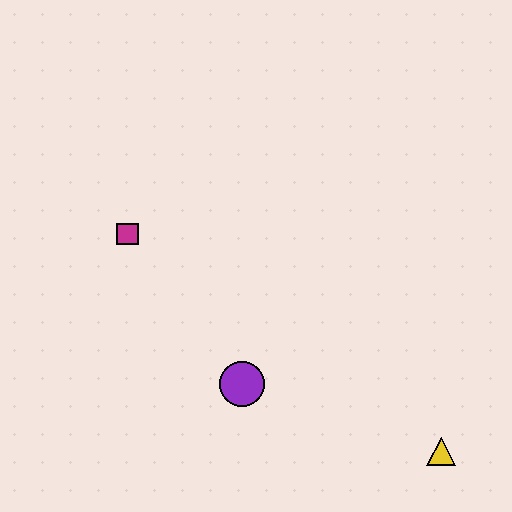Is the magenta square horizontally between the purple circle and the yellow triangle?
No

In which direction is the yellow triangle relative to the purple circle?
The yellow triangle is to the right of the purple circle.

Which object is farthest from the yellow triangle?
The magenta square is farthest from the yellow triangle.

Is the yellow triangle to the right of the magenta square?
Yes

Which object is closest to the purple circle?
The magenta square is closest to the purple circle.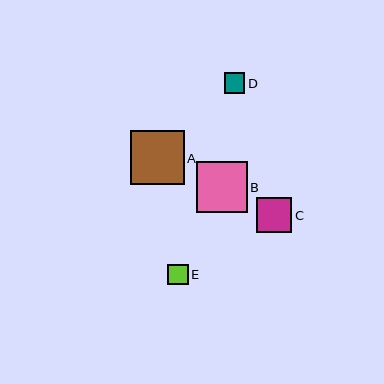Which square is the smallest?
Square D is the smallest with a size of approximately 20 pixels.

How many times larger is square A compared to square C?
Square A is approximately 1.5 times the size of square C.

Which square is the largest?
Square A is the largest with a size of approximately 54 pixels.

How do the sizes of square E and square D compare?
Square E and square D are approximately the same size.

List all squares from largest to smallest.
From largest to smallest: A, B, C, E, D.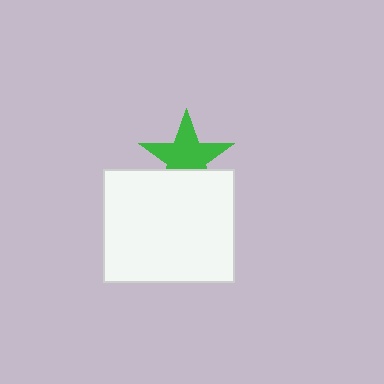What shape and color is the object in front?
The object in front is a white rectangle.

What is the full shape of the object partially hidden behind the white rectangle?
The partially hidden object is a green star.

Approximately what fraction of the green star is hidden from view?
Roughly 31% of the green star is hidden behind the white rectangle.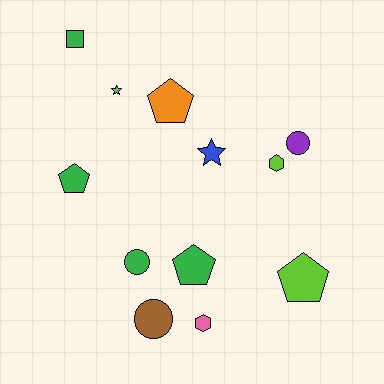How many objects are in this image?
There are 12 objects.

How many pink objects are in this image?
There is 1 pink object.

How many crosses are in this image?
There are no crosses.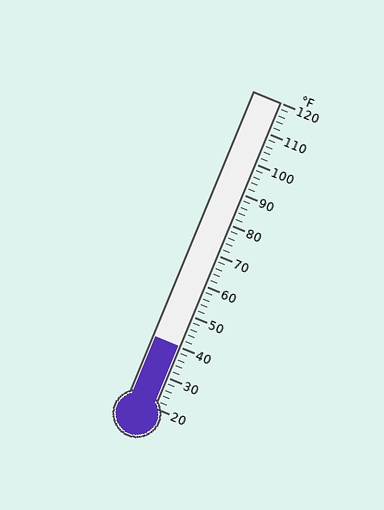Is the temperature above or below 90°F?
The temperature is below 90°F.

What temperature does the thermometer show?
The thermometer shows approximately 40°F.